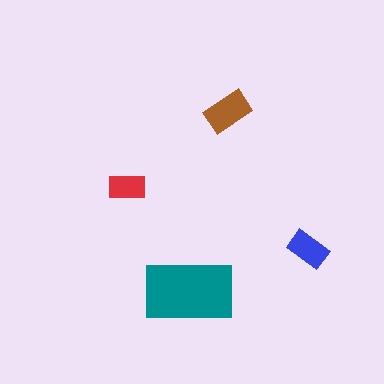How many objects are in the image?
There are 4 objects in the image.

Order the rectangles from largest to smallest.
the teal one, the brown one, the blue one, the red one.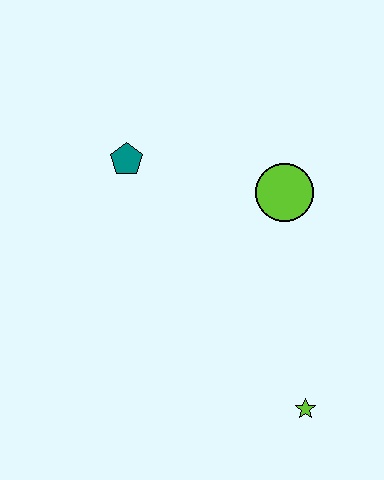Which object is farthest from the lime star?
The teal pentagon is farthest from the lime star.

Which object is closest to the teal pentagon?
The lime circle is closest to the teal pentagon.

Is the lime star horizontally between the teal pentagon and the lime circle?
No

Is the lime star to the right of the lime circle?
Yes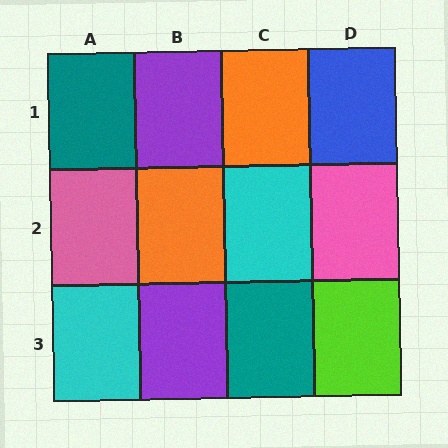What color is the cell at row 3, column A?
Cyan.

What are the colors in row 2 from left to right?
Pink, orange, cyan, pink.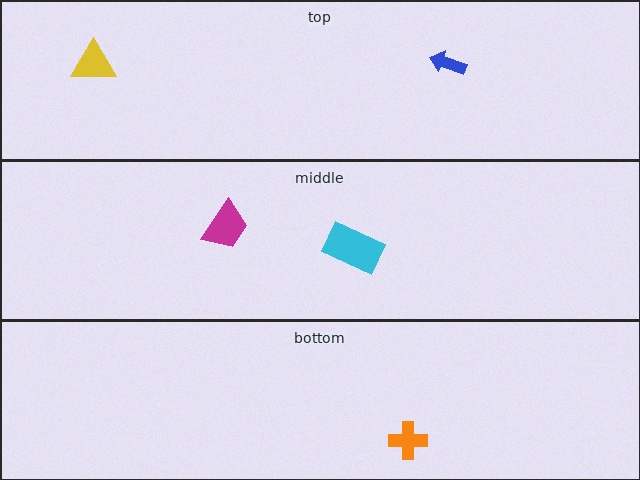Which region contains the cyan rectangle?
The middle region.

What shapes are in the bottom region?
The orange cross.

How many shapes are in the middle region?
2.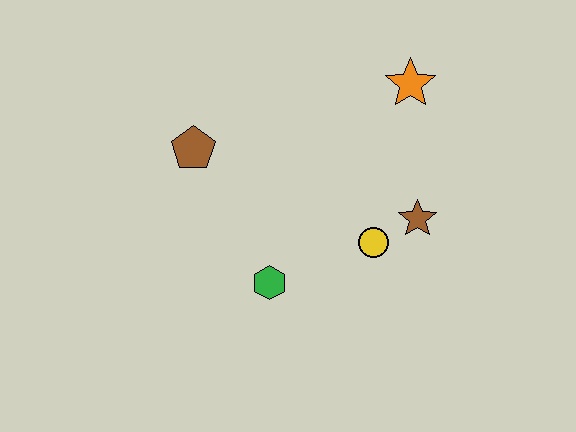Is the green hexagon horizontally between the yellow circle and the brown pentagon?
Yes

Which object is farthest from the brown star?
The brown pentagon is farthest from the brown star.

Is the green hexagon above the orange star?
No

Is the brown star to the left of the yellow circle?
No